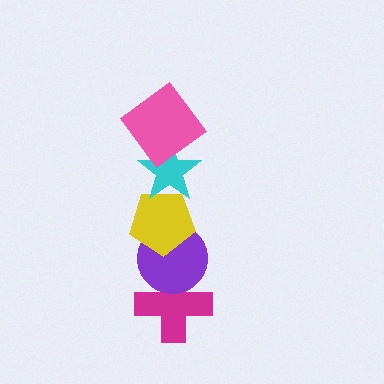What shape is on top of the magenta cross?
The purple circle is on top of the magenta cross.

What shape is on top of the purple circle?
The yellow pentagon is on top of the purple circle.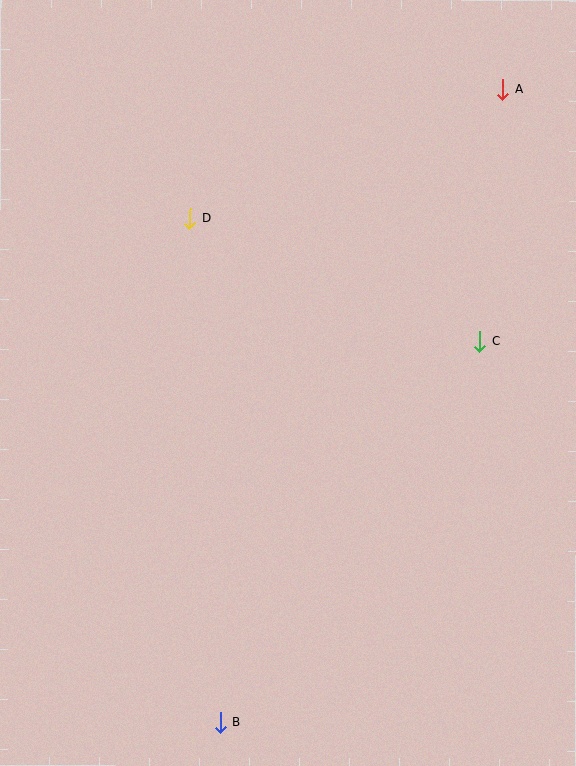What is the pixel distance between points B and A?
The distance between B and A is 693 pixels.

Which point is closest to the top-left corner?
Point D is closest to the top-left corner.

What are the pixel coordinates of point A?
Point A is at (502, 89).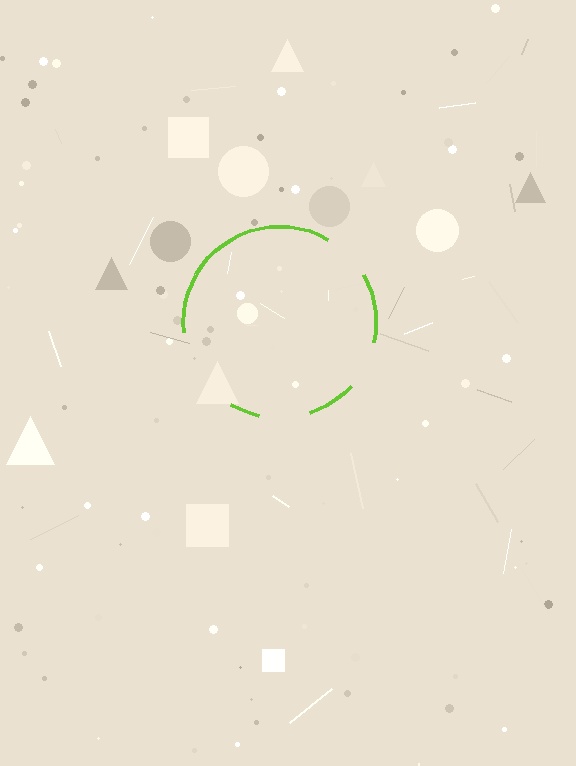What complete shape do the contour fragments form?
The contour fragments form a circle.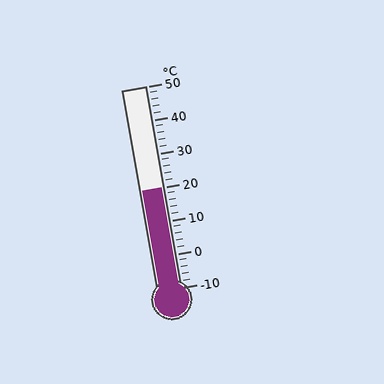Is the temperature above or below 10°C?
The temperature is above 10°C.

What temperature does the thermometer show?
The thermometer shows approximately 20°C.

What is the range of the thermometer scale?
The thermometer scale ranges from -10°C to 50°C.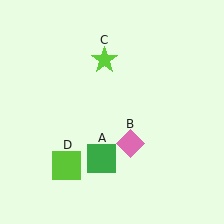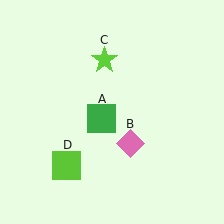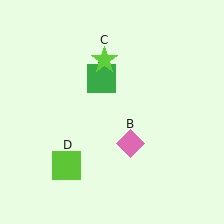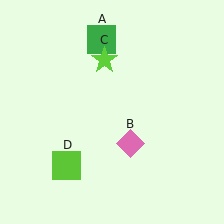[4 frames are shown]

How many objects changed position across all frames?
1 object changed position: green square (object A).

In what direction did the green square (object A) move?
The green square (object A) moved up.